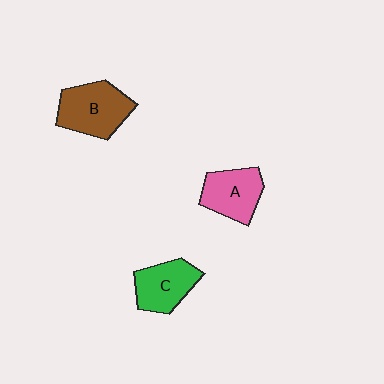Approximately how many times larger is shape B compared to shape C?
Approximately 1.2 times.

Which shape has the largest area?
Shape B (brown).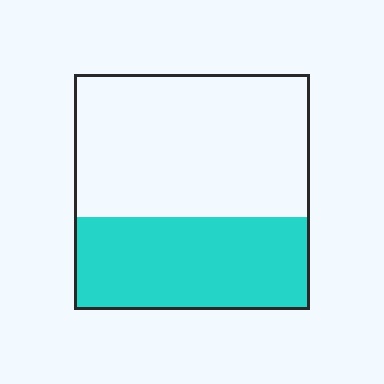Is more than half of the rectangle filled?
No.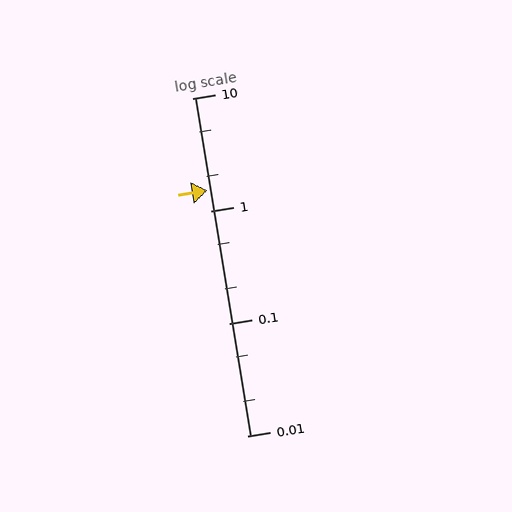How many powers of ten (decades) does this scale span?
The scale spans 3 decades, from 0.01 to 10.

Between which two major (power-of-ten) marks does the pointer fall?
The pointer is between 1 and 10.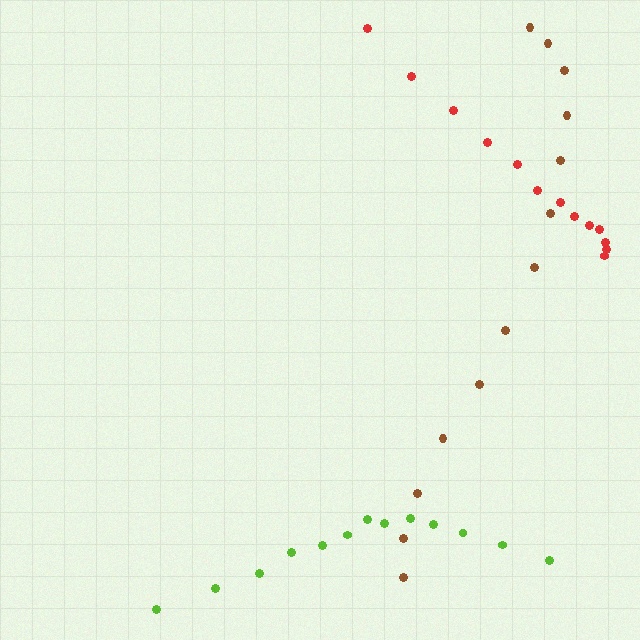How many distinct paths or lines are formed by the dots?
There are 3 distinct paths.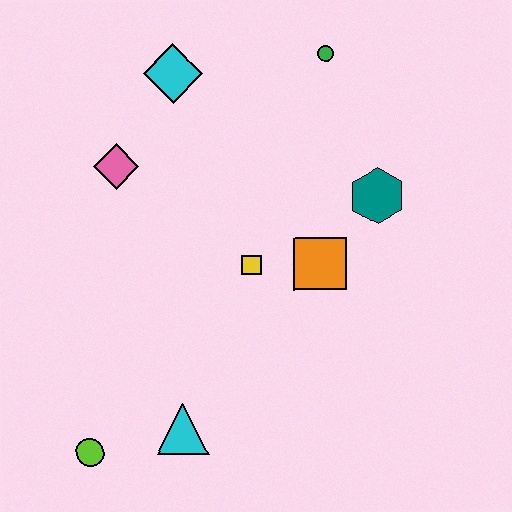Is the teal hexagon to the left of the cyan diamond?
No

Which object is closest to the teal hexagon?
The orange square is closest to the teal hexagon.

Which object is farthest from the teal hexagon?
The lime circle is farthest from the teal hexagon.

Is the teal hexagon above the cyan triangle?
Yes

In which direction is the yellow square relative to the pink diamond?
The yellow square is to the right of the pink diamond.